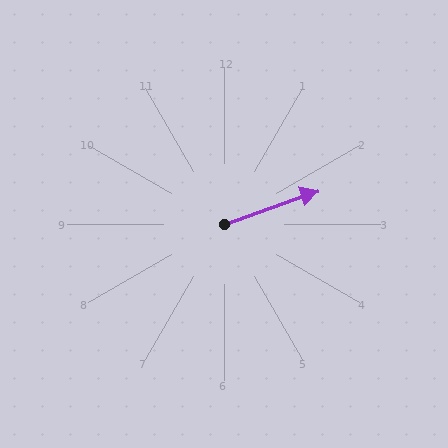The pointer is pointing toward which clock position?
Roughly 2 o'clock.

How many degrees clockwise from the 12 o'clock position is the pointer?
Approximately 70 degrees.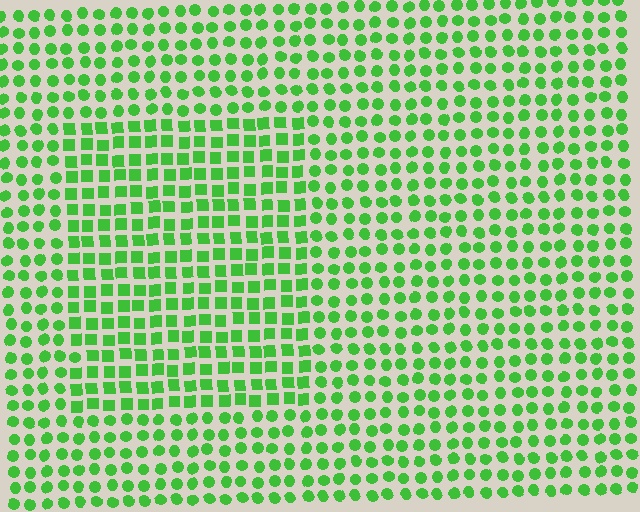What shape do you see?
I see a rectangle.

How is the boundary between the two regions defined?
The boundary is defined by a change in element shape: squares inside vs. circles outside. All elements share the same color and spacing.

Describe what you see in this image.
The image is filled with small green elements arranged in a uniform grid. A rectangle-shaped region contains squares, while the surrounding area contains circles. The boundary is defined purely by the change in element shape.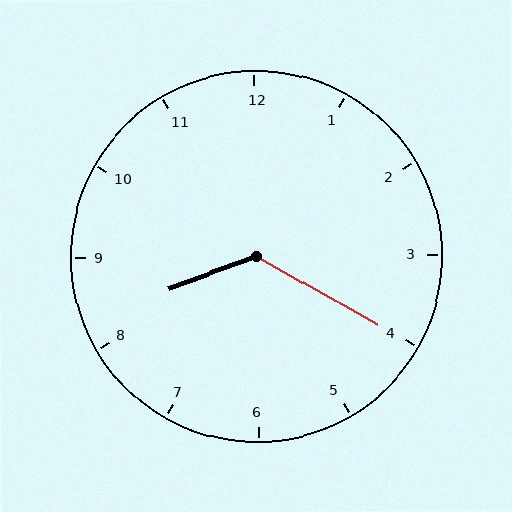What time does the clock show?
8:20.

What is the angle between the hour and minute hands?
Approximately 130 degrees.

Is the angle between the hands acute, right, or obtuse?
It is obtuse.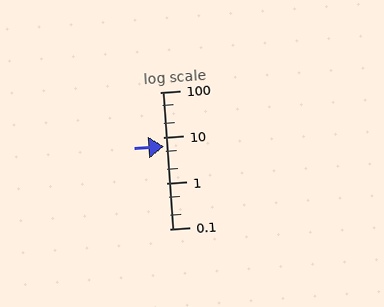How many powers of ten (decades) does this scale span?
The scale spans 3 decades, from 0.1 to 100.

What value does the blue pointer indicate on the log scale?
The pointer indicates approximately 6.3.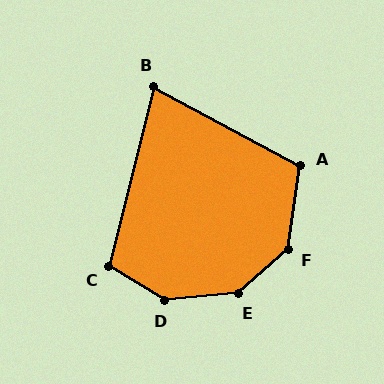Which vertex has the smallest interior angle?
B, at approximately 76 degrees.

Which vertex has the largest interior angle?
D, at approximately 144 degrees.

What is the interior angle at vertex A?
Approximately 110 degrees (obtuse).